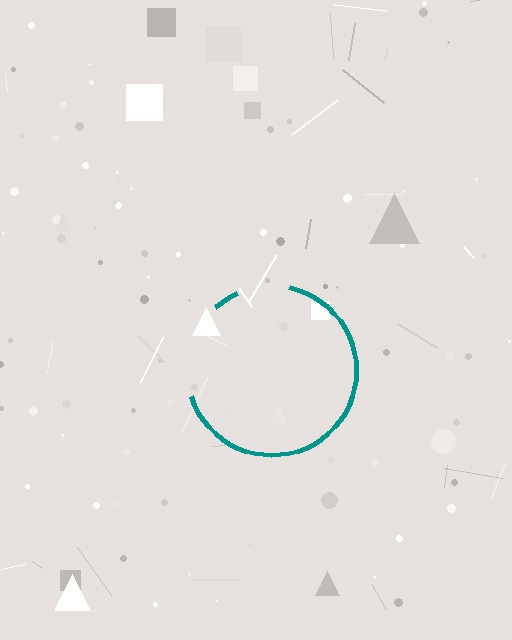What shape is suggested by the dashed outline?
The dashed outline suggests a circle.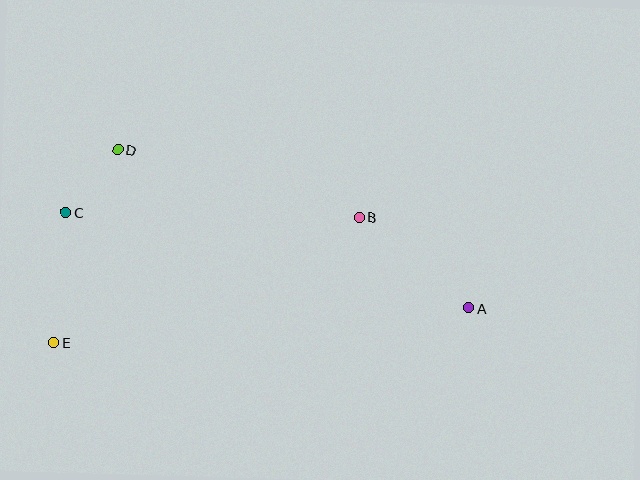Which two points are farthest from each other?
Points A and E are farthest from each other.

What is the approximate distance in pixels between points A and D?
The distance between A and D is approximately 385 pixels.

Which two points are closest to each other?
Points C and D are closest to each other.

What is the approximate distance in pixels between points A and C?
The distance between A and C is approximately 415 pixels.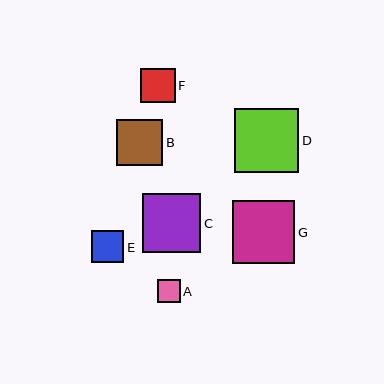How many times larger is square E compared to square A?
Square E is approximately 1.4 times the size of square A.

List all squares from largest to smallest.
From largest to smallest: D, G, C, B, F, E, A.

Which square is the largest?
Square D is the largest with a size of approximately 64 pixels.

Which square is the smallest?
Square A is the smallest with a size of approximately 22 pixels.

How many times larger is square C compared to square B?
Square C is approximately 1.3 times the size of square B.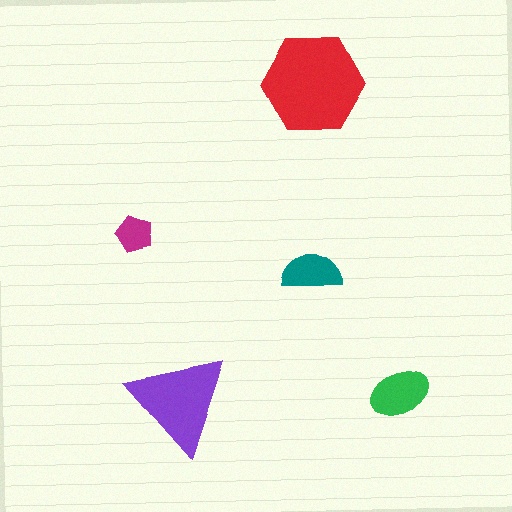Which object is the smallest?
The magenta pentagon.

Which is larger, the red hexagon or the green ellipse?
The red hexagon.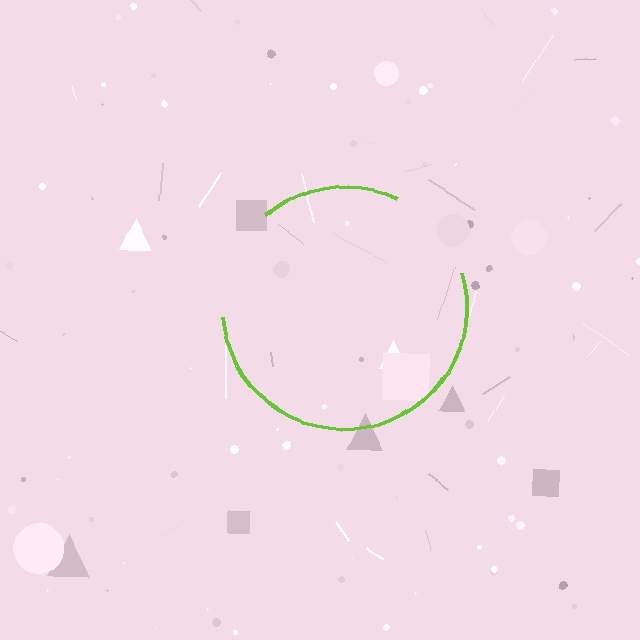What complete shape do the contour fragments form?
The contour fragments form a circle.